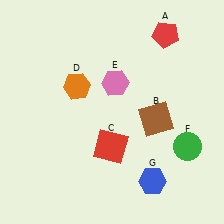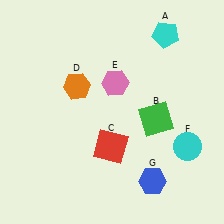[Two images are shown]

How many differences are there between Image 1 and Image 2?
There are 3 differences between the two images.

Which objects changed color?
A changed from red to cyan. B changed from brown to green. F changed from green to cyan.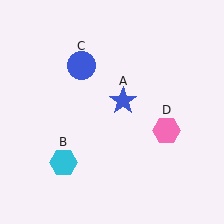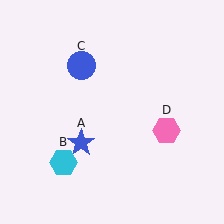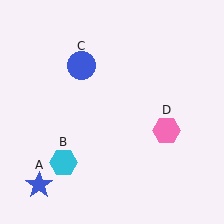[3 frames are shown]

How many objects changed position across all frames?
1 object changed position: blue star (object A).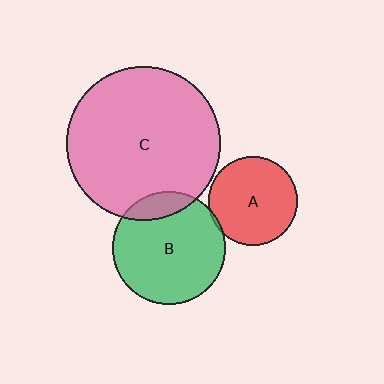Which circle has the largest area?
Circle C (pink).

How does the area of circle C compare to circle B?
Approximately 1.9 times.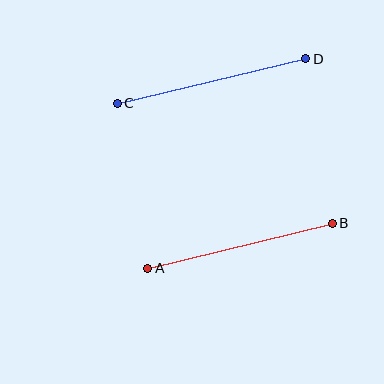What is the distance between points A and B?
The distance is approximately 190 pixels.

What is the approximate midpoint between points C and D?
The midpoint is at approximately (212, 81) pixels.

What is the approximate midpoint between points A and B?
The midpoint is at approximately (240, 246) pixels.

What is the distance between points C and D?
The distance is approximately 194 pixels.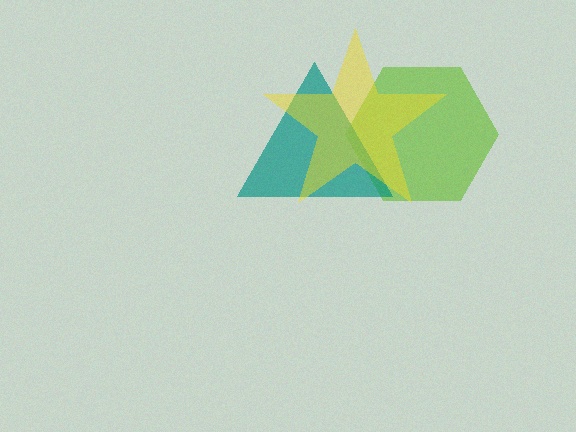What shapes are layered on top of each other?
The layered shapes are: a lime hexagon, a teal triangle, a yellow star.